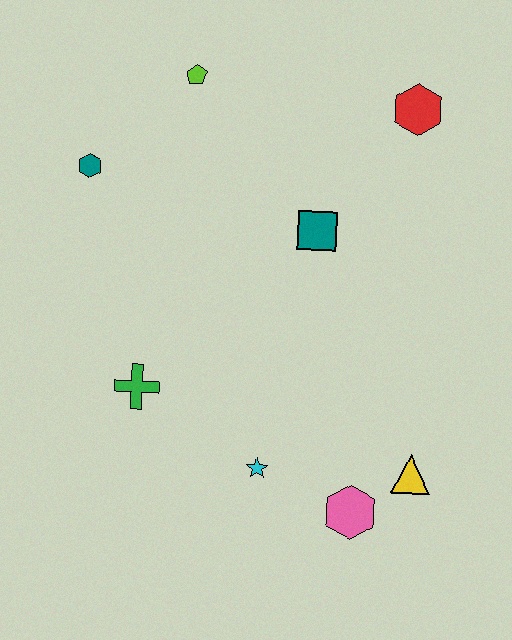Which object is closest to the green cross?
The cyan star is closest to the green cross.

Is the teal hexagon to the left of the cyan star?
Yes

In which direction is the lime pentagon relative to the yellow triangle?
The lime pentagon is above the yellow triangle.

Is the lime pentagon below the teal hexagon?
No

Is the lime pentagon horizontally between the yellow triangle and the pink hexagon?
No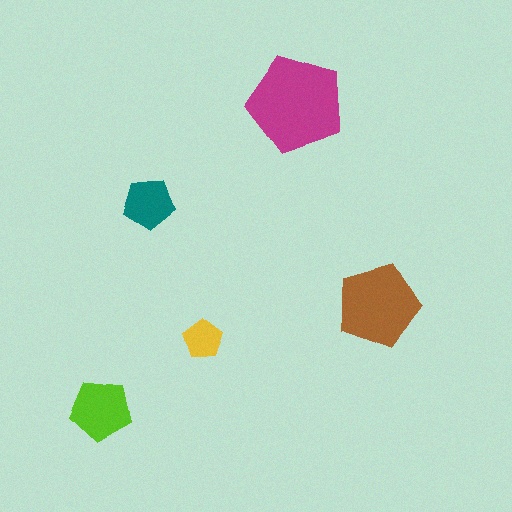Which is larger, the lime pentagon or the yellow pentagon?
The lime one.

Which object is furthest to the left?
The lime pentagon is leftmost.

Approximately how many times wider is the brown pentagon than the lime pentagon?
About 1.5 times wider.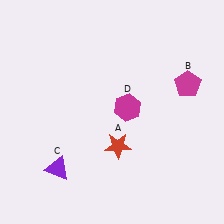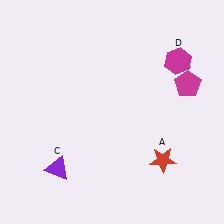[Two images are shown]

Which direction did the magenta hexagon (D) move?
The magenta hexagon (D) moved right.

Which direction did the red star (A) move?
The red star (A) moved right.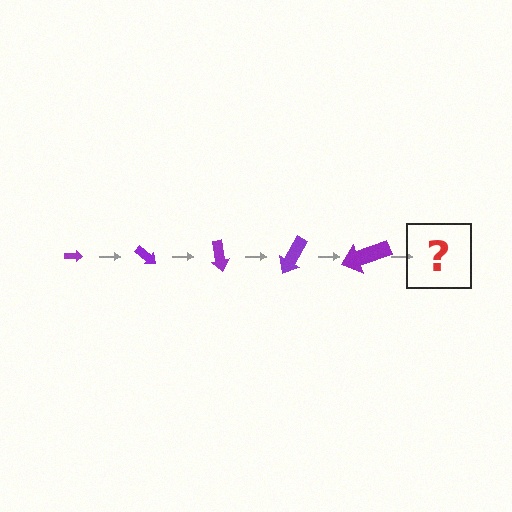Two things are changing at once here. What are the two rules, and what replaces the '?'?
The two rules are that the arrow grows larger each step and it rotates 40 degrees each step. The '?' should be an arrow, larger than the previous one and rotated 200 degrees from the start.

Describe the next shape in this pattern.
It should be an arrow, larger than the previous one and rotated 200 degrees from the start.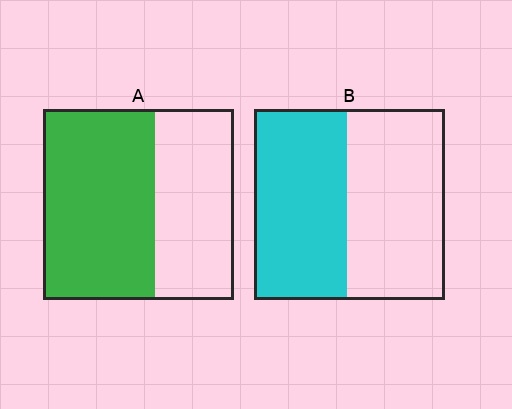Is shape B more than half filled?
Roughly half.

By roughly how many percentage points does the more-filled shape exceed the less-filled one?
By roughly 10 percentage points (A over B).